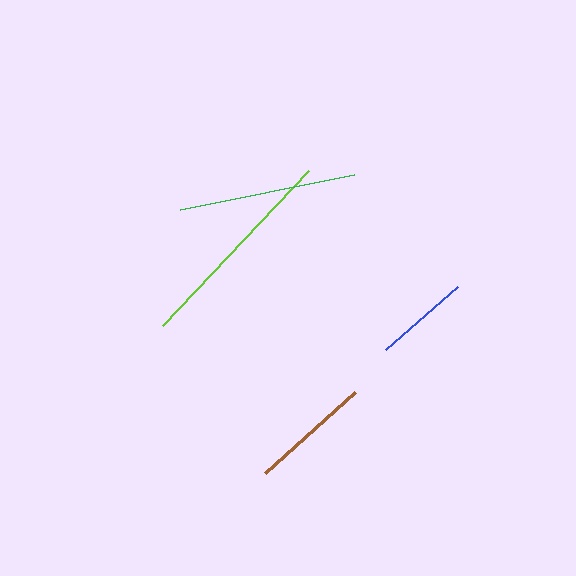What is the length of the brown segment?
The brown segment is approximately 121 pixels long.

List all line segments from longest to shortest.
From longest to shortest: lime, green, brown, blue.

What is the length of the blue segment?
The blue segment is approximately 96 pixels long.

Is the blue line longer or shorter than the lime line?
The lime line is longer than the blue line.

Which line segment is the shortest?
The blue line is the shortest at approximately 96 pixels.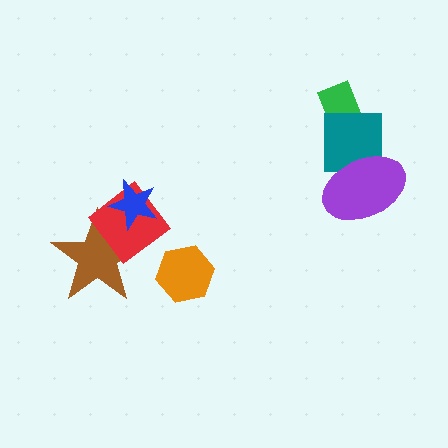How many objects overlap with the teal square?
2 objects overlap with the teal square.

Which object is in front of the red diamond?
The blue star is in front of the red diamond.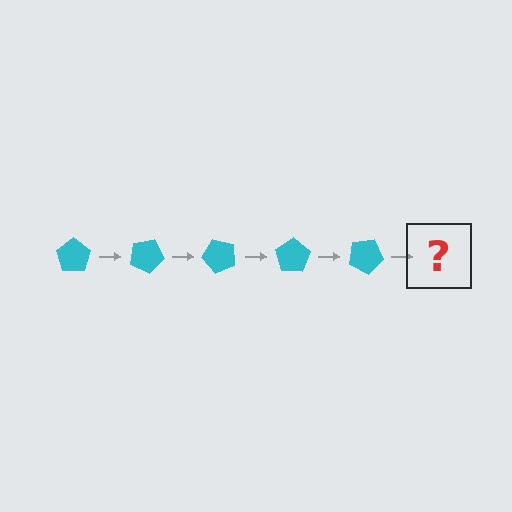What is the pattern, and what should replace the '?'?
The pattern is that the pentagon rotates 25 degrees each step. The '?' should be a cyan pentagon rotated 125 degrees.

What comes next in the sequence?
The next element should be a cyan pentagon rotated 125 degrees.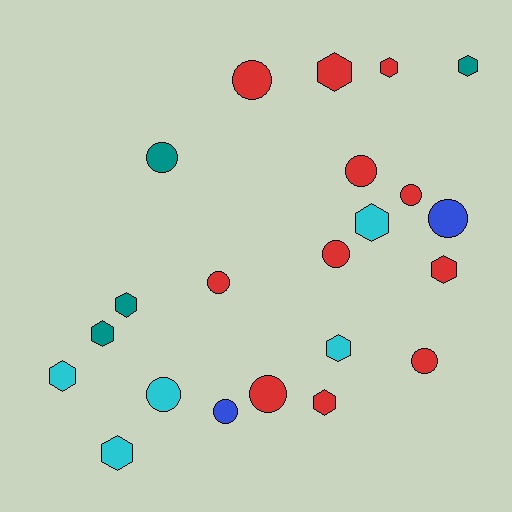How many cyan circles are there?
There is 1 cyan circle.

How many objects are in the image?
There are 22 objects.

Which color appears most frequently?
Red, with 11 objects.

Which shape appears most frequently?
Hexagon, with 11 objects.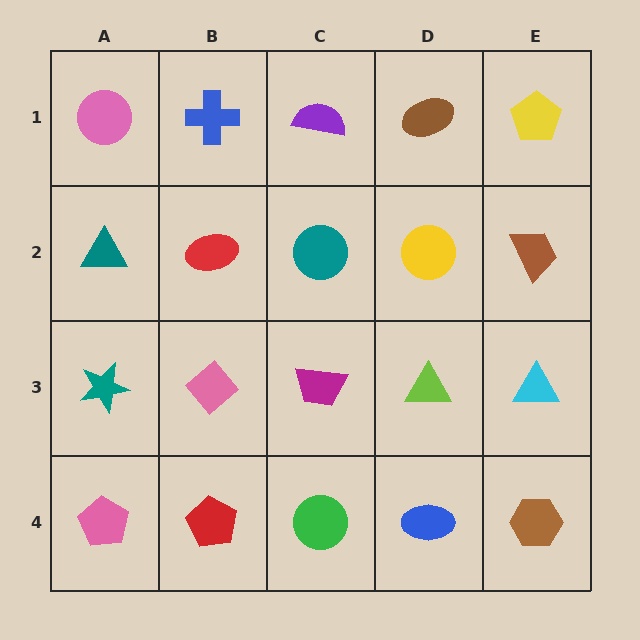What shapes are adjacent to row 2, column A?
A pink circle (row 1, column A), a teal star (row 3, column A), a red ellipse (row 2, column B).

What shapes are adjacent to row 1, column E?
A brown trapezoid (row 2, column E), a brown ellipse (row 1, column D).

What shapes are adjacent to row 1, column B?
A red ellipse (row 2, column B), a pink circle (row 1, column A), a purple semicircle (row 1, column C).